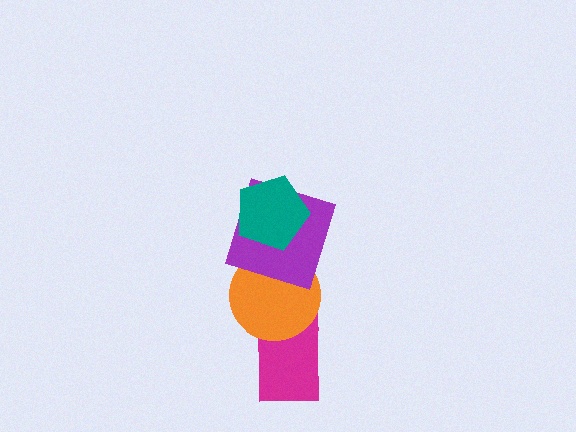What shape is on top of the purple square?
The teal pentagon is on top of the purple square.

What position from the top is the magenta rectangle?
The magenta rectangle is 4th from the top.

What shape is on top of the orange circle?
The purple square is on top of the orange circle.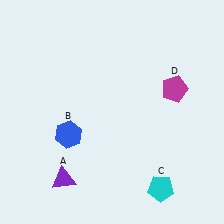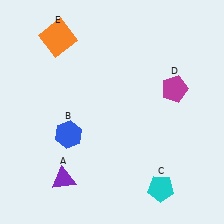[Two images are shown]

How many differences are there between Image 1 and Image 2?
There is 1 difference between the two images.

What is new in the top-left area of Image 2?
An orange square (E) was added in the top-left area of Image 2.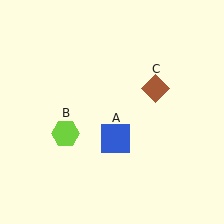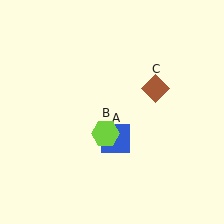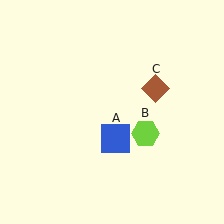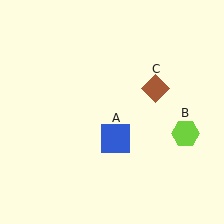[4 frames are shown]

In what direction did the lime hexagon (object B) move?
The lime hexagon (object B) moved right.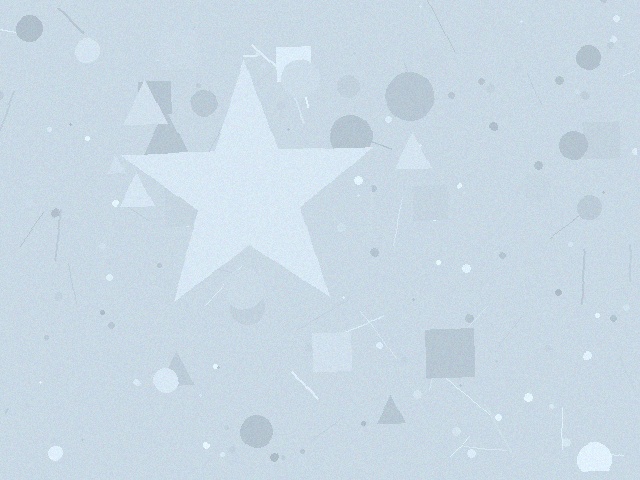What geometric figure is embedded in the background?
A star is embedded in the background.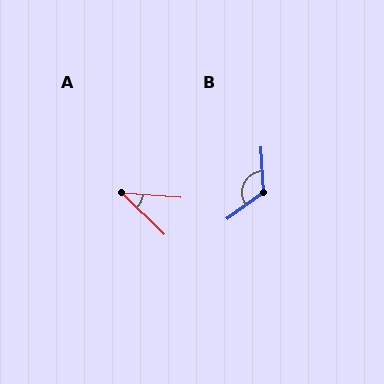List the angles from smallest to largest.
A (40°), B (122°).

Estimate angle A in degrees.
Approximately 40 degrees.